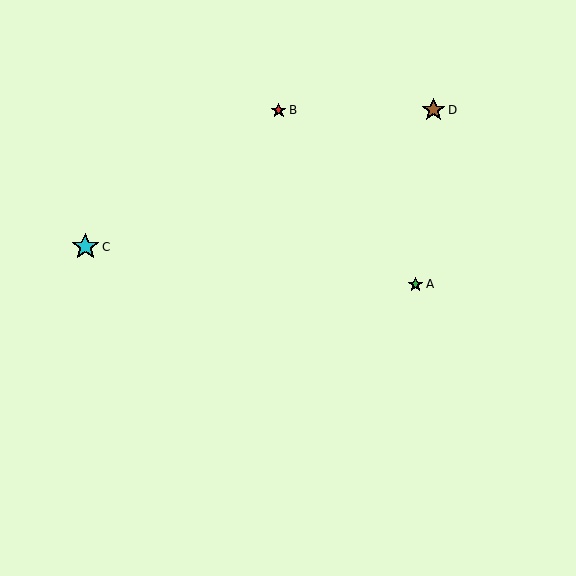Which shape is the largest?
The cyan star (labeled C) is the largest.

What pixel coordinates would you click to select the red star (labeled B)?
Click at (279, 110) to select the red star B.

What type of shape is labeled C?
Shape C is a cyan star.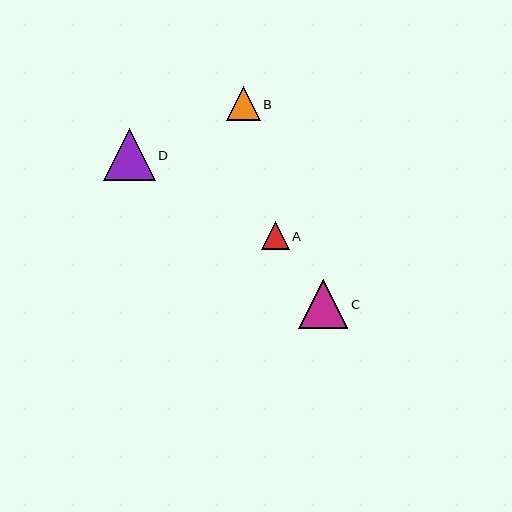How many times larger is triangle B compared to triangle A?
Triangle B is approximately 1.2 times the size of triangle A.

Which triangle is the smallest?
Triangle A is the smallest with a size of approximately 28 pixels.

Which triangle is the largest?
Triangle D is the largest with a size of approximately 52 pixels.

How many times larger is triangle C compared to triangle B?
Triangle C is approximately 1.4 times the size of triangle B.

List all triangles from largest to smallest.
From largest to smallest: D, C, B, A.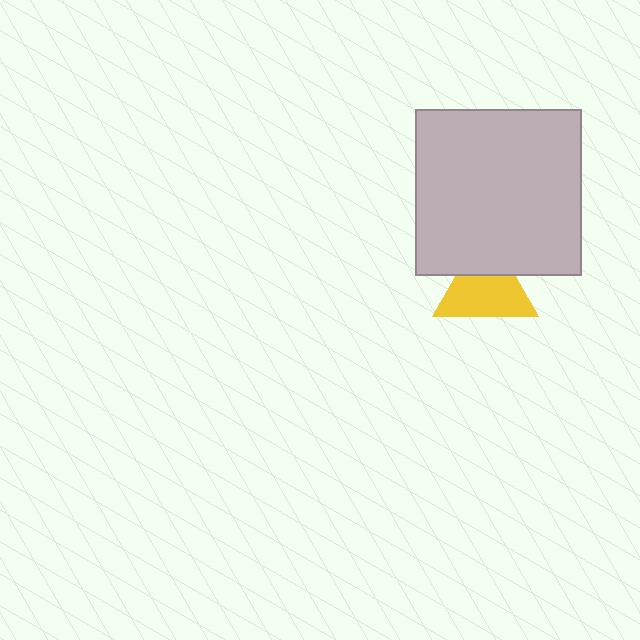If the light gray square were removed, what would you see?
You would see the complete yellow triangle.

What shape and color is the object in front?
The object in front is a light gray square.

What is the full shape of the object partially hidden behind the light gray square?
The partially hidden object is a yellow triangle.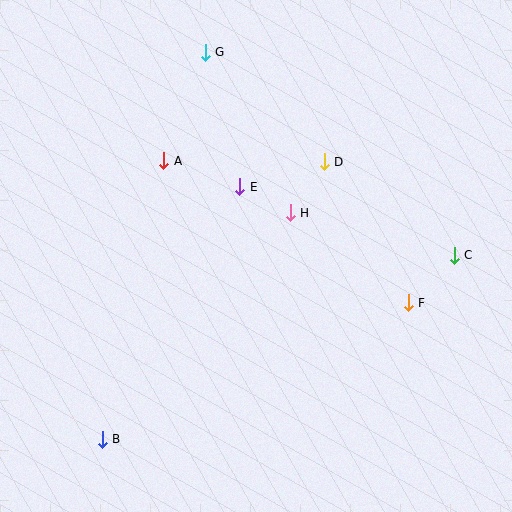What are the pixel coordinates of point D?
Point D is at (324, 162).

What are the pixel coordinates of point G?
Point G is at (205, 52).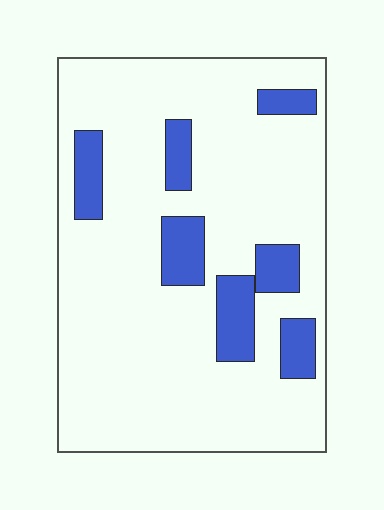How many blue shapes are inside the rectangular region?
7.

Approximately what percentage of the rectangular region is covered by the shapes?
Approximately 15%.